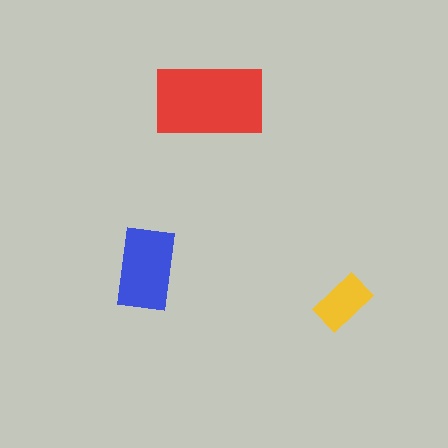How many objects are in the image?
There are 3 objects in the image.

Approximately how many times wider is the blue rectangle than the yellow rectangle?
About 1.5 times wider.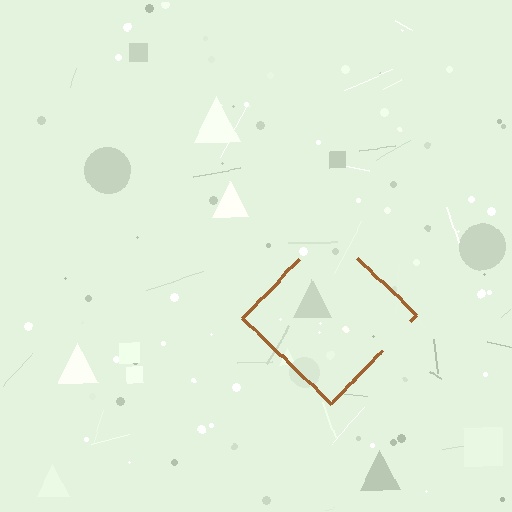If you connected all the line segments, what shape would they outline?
They would outline a diamond.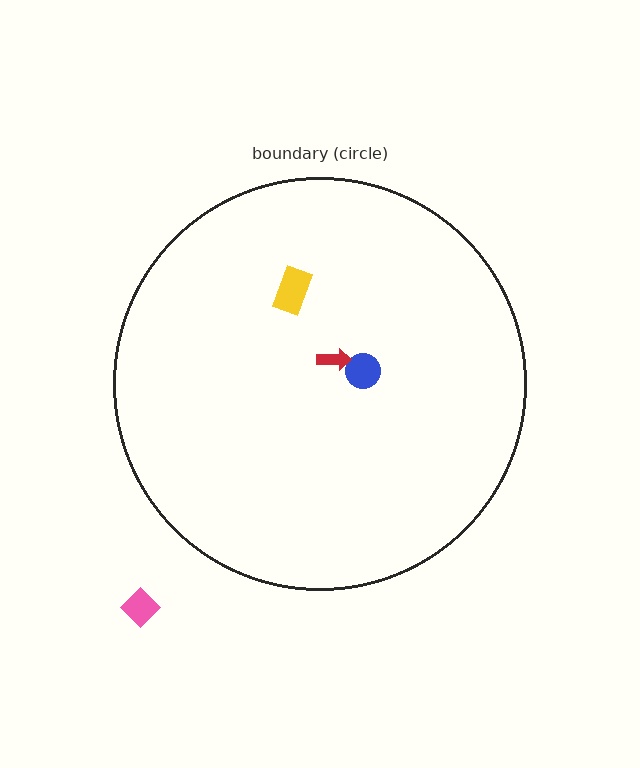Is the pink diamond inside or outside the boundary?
Outside.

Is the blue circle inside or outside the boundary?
Inside.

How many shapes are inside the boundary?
3 inside, 1 outside.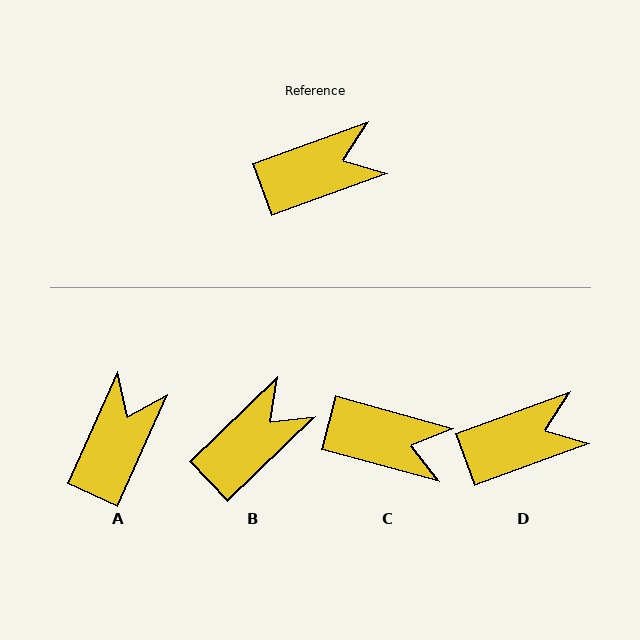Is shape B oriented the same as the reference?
No, it is off by about 24 degrees.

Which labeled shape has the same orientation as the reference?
D.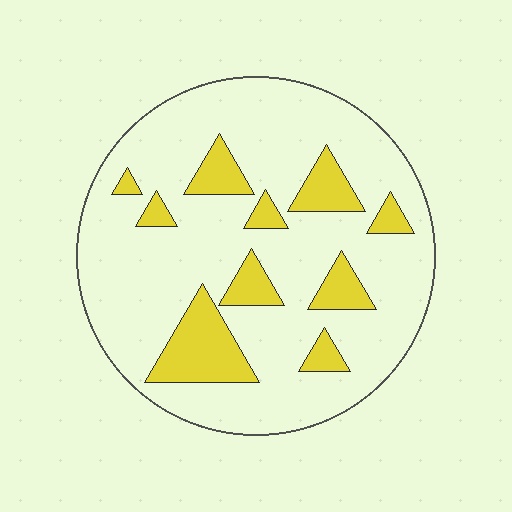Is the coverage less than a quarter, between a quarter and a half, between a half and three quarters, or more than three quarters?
Less than a quarter.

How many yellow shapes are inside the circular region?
10.